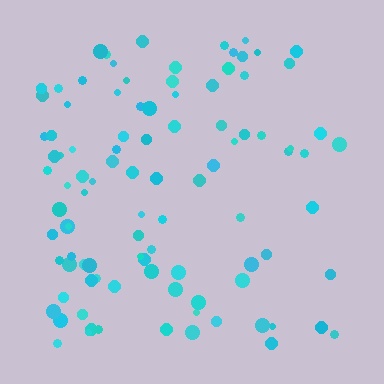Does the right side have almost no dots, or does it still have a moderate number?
Still a moderate number, just noticeably fewer than the left.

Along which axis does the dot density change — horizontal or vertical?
Horizontal.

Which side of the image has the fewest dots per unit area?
The right.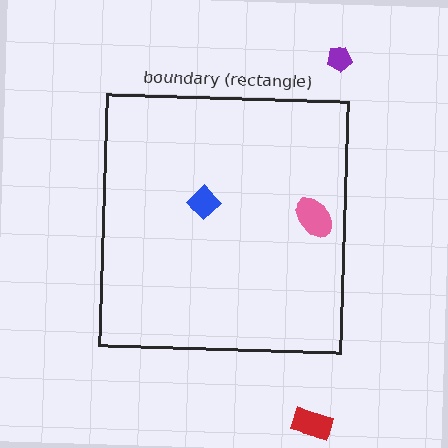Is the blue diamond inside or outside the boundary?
Inside.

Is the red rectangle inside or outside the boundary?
Outside.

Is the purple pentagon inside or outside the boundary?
Outside.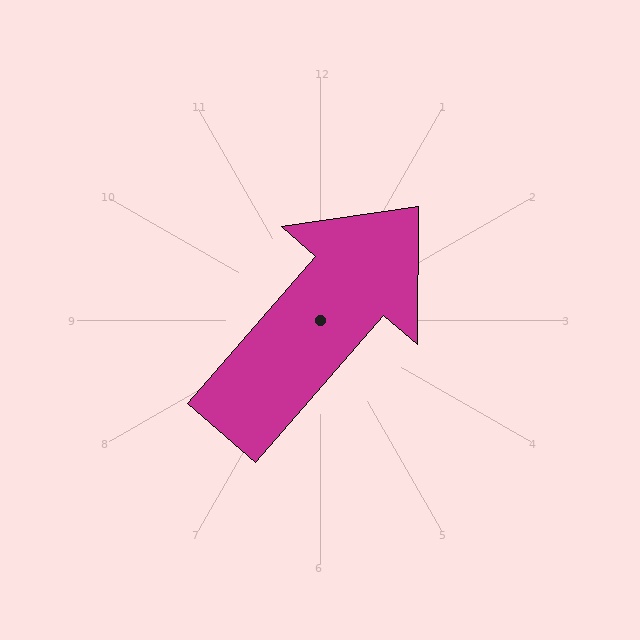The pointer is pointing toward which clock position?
Roughly 1 o'clock.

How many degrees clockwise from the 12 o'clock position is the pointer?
Approximately 41 degrees.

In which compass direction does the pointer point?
Northeast.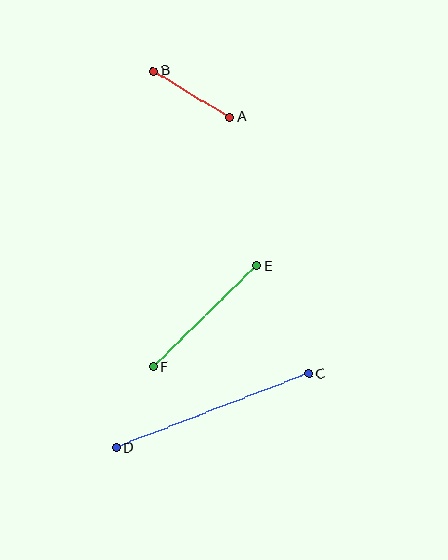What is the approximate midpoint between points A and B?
The midpoint is at approximately (192, 94) pixels.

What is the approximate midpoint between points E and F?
The midpoint is at approximately (205, 316) pixels.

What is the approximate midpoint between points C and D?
The midpoint is at approximately (213, 410) pixels.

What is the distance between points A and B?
The distance is approximately 89 pixels.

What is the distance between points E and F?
The distance is approximately 144 pixels.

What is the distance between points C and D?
The distance is approximately 206 pixels.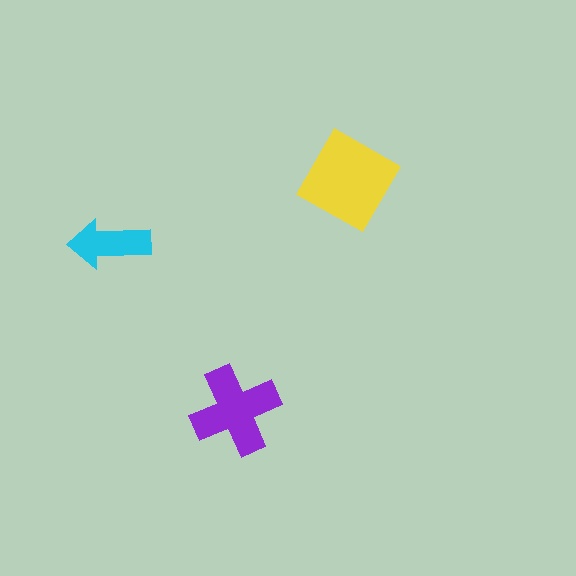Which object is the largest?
The yellow square.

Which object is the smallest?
The cyan arrow.